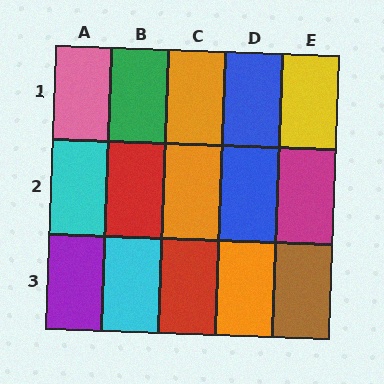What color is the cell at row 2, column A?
Cyan.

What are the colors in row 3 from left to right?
Purple, cyan, red, orange, brown.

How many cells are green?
1 cell is green.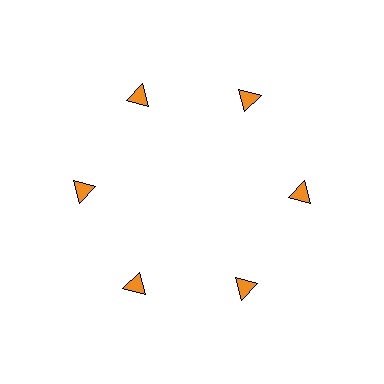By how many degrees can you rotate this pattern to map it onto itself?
The pattern maps onto itself every 60 degrees of rotation.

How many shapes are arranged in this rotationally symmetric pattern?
There are 6 shapes, arranged in 6 groups of 1.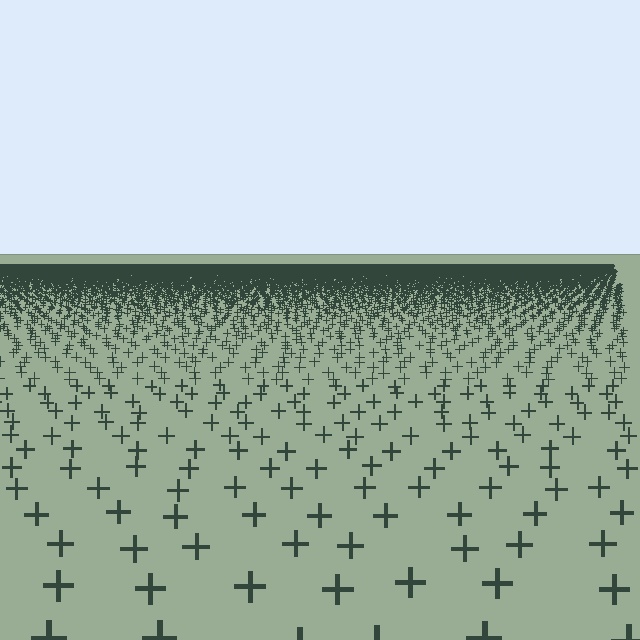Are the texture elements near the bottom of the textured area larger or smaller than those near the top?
Larger. Near the bottom, elements are closer to the viewer and appear at a bigger on-screen size.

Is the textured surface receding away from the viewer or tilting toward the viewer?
The surface is receding away from the viewer. Texture elements get smaller and denser toward the top.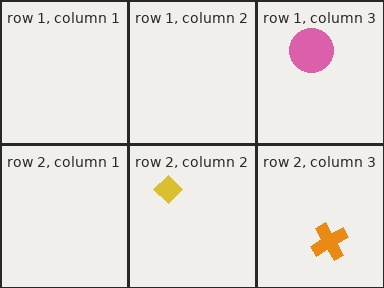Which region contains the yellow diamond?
The row 2, column 2 region.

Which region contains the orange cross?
The row 2, column 3 region.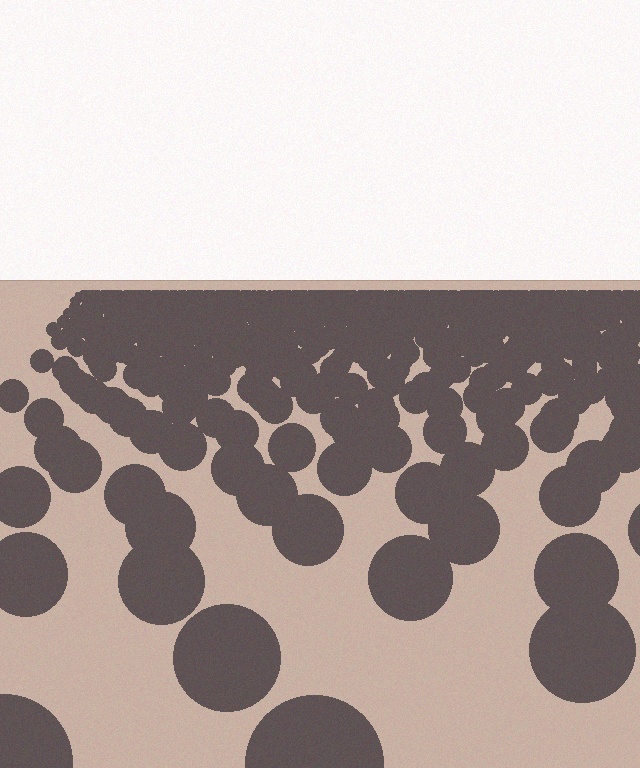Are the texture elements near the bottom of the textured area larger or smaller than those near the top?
Larger. Near the bottom, elements are closer to the viewer and appear at a bigger on-screen size.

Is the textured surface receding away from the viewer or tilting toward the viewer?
The surface is receding away from the viewer. Texture elements get smaller and denser toward the top.